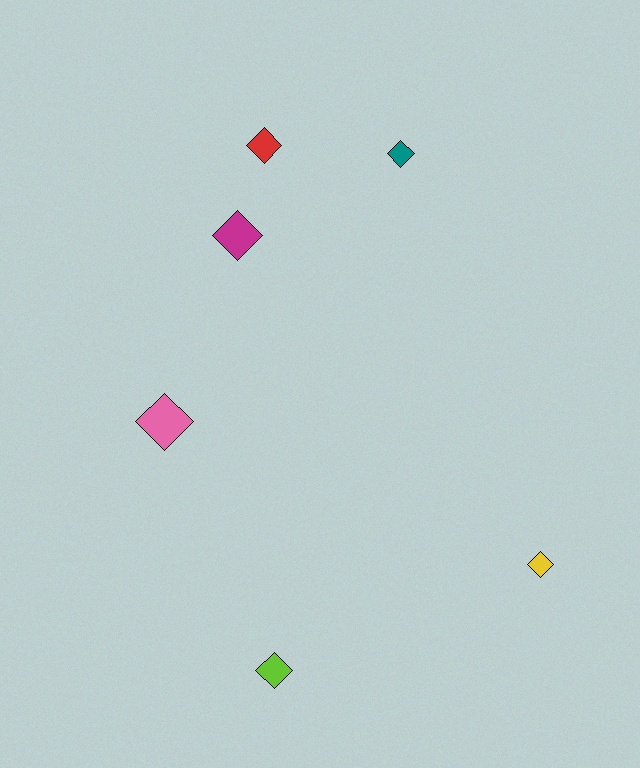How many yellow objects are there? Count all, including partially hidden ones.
There is 1 yellow object.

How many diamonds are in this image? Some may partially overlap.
There are 6 diamonds.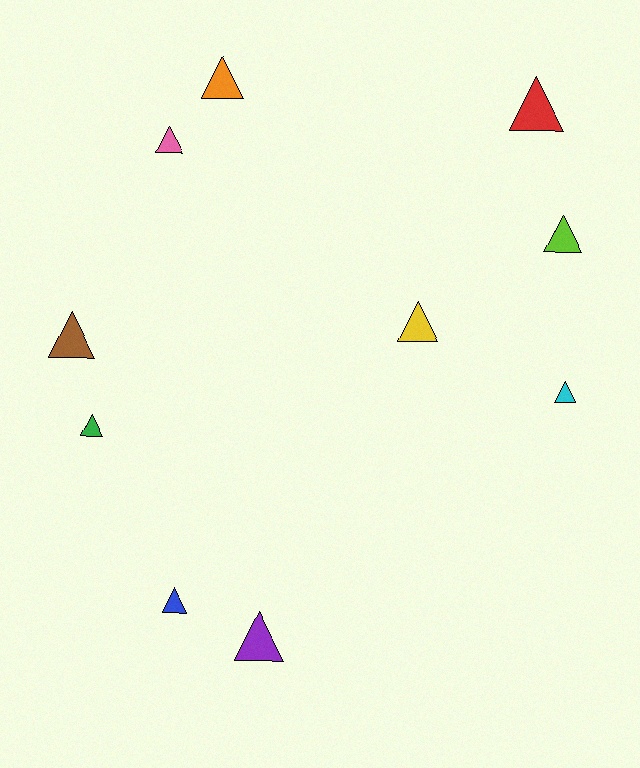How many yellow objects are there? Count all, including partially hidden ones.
There is 1 yellow object.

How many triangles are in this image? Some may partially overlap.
There are 10 triangles.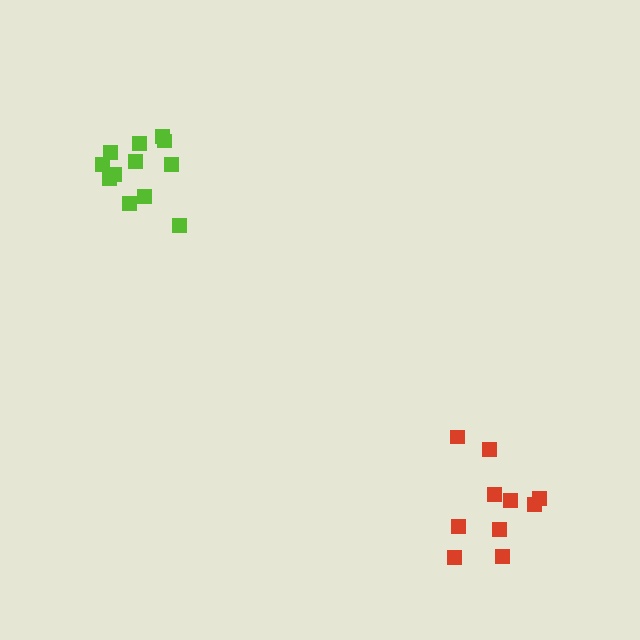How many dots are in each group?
Group 1: 12 dots, Group 2: 10 dots (22 total).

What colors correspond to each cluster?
The clusters are colored: lime, red.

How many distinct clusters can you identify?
There are 2 distinct clusters.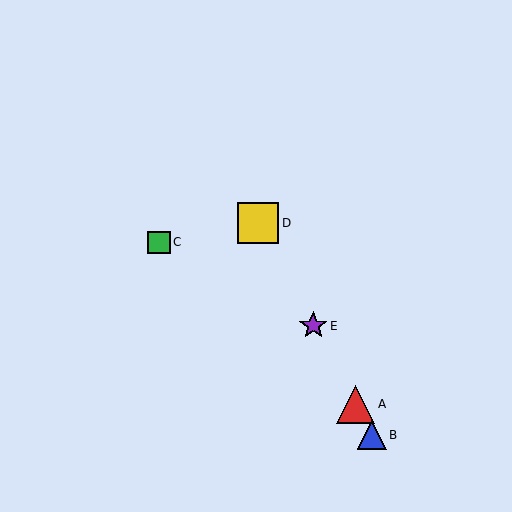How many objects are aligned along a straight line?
4 objects (A, B, D, E) are aligned along a straight line.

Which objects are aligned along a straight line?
Objects A, B, D, E are aligned along a straight line.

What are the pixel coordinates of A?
Object A is at (355, 404).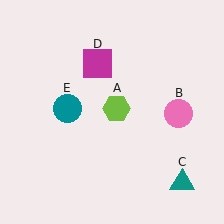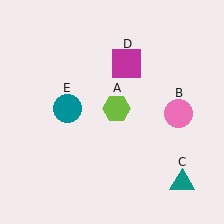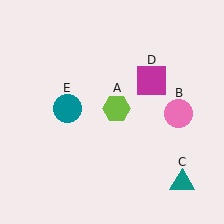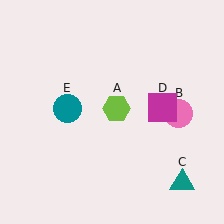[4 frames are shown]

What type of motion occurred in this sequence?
The magenta square (object D) rotated clockwise around the center of the scene.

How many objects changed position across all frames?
1 object changed position: magenta square (object D).